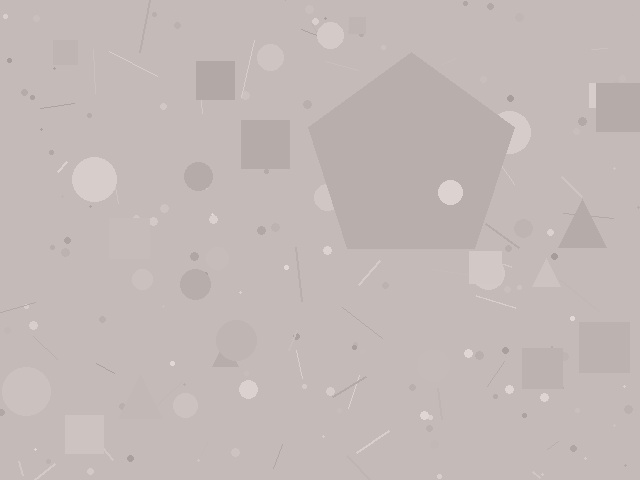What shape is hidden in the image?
A pentagon is hidden in the image.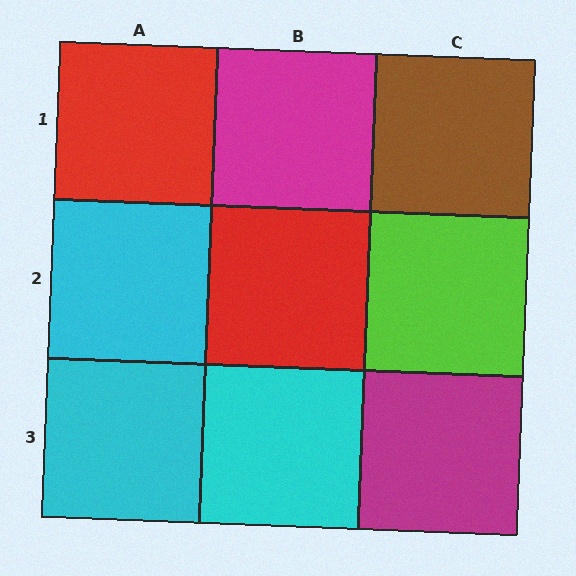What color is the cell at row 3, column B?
Cyan.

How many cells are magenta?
2 cells are magenta.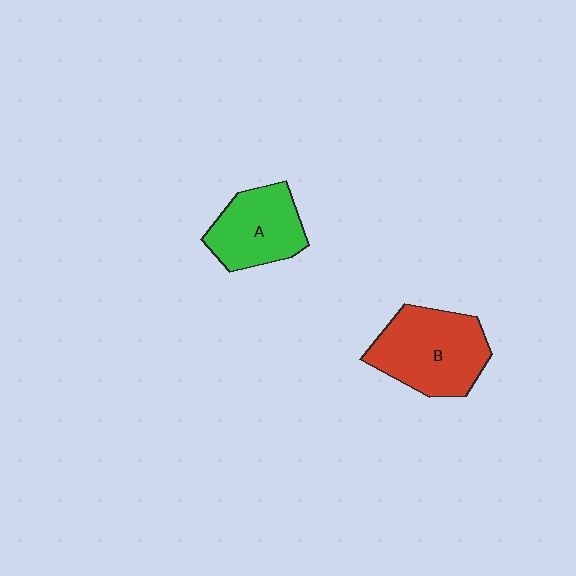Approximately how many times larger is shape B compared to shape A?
Approximately 1.3 times.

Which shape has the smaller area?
Shape A (green).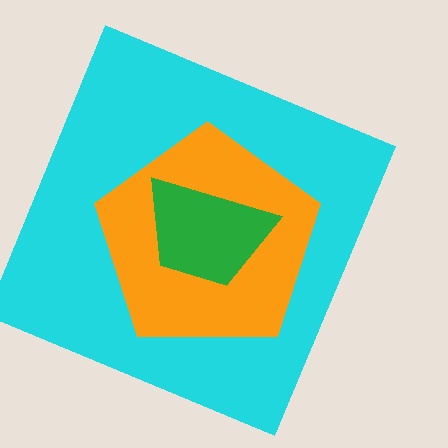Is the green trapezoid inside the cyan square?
Yes.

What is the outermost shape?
The cyan square.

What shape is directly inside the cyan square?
The orange pentagon.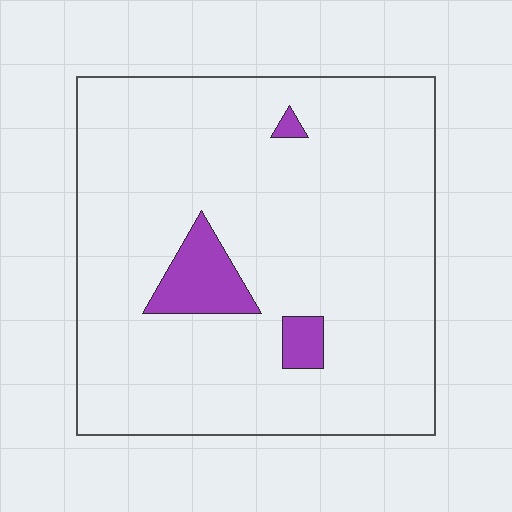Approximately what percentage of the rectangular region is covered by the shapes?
Approximately 5%.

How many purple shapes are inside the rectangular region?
3.